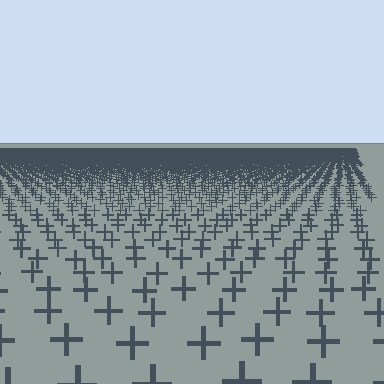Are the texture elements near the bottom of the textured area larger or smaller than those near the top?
Larger. Near the bottom, elements are closer to the viewer and appear at a bigger on-screen size.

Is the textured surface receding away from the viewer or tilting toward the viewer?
The surface is receding away from the viewer. Texture elements get smaller and denser toward the top.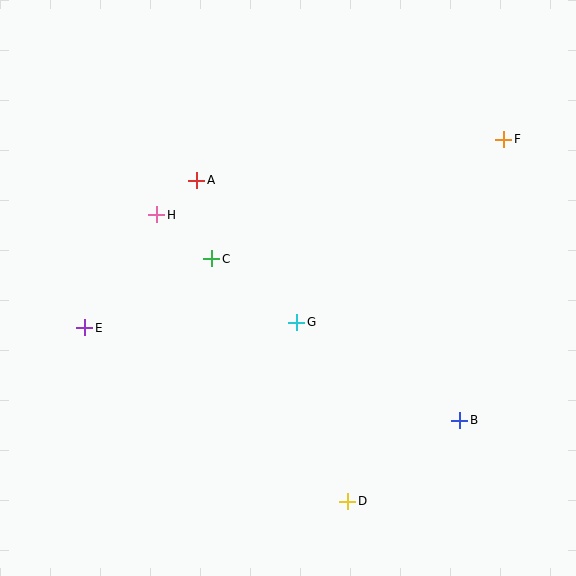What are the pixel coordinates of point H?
Point H is at (157, 215).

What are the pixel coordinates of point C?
Point C is at (212, 259).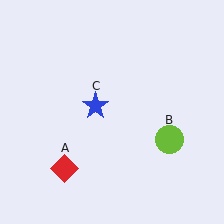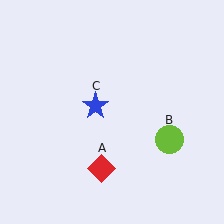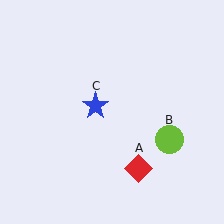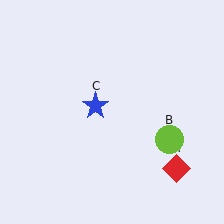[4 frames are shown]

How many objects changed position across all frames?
1 object changed position: red diamond (object A).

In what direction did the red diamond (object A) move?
The red diamond (object A) moved right.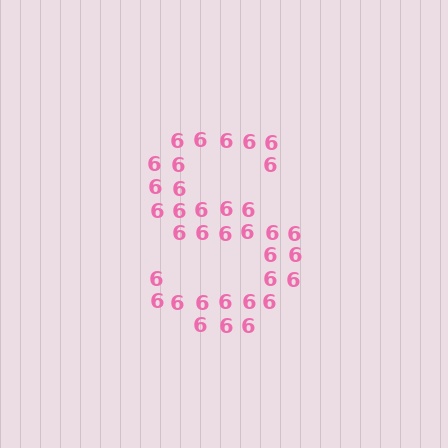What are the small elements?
The small elements are digit 6's.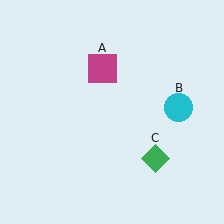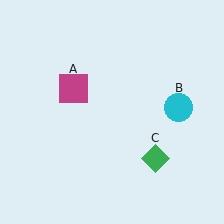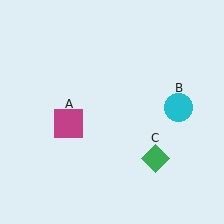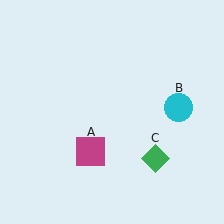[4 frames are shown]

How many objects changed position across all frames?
1 object changed position: magenta square (object A).